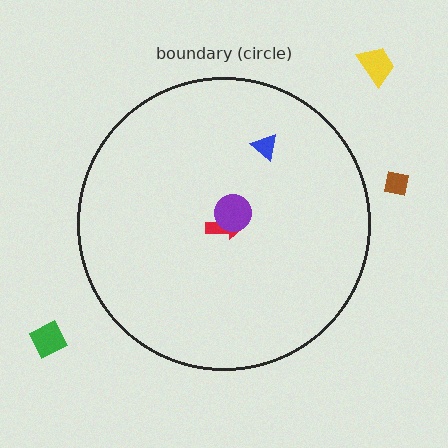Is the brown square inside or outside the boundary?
Outside.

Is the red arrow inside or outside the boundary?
Inside.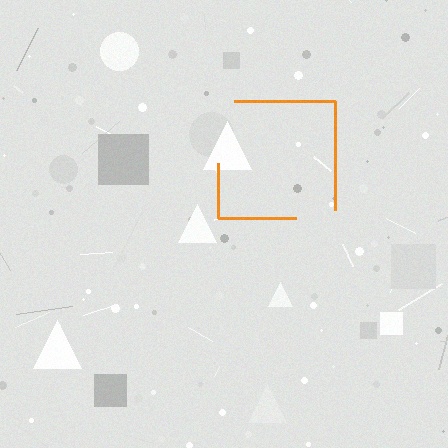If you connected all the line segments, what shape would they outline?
They would outline a square.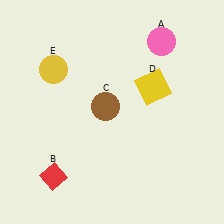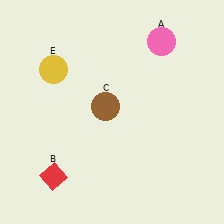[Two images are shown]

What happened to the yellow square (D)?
The yellow square (D) was removed in Image 2. It was in the top-right area of Image 1.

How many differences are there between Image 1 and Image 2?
There is 1 difference between the two images.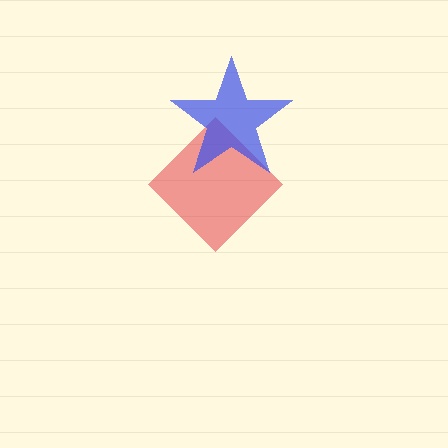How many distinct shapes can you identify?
There are 2 distinct shapes: a red diamond, a blue star.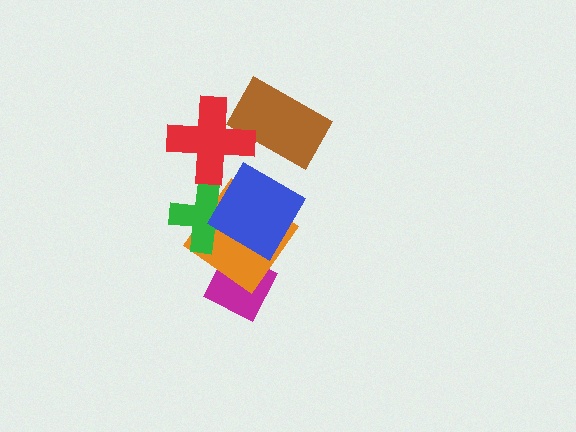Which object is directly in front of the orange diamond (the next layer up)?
The green cross is directly in front of the orange diamond.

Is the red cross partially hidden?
No, no other shape covers it.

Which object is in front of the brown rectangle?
The red cross is in front of the brown rectangle.